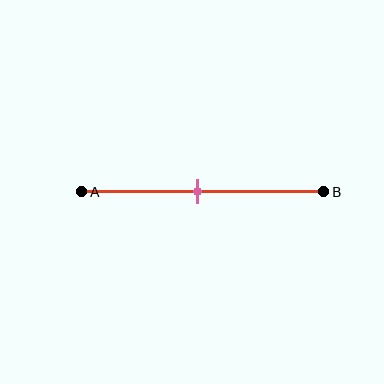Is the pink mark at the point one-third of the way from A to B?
No, the mark is at about 50% from A, not at the 33% one-third point.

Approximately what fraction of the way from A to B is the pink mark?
The pink mark is approximately 50% of the way from A to B.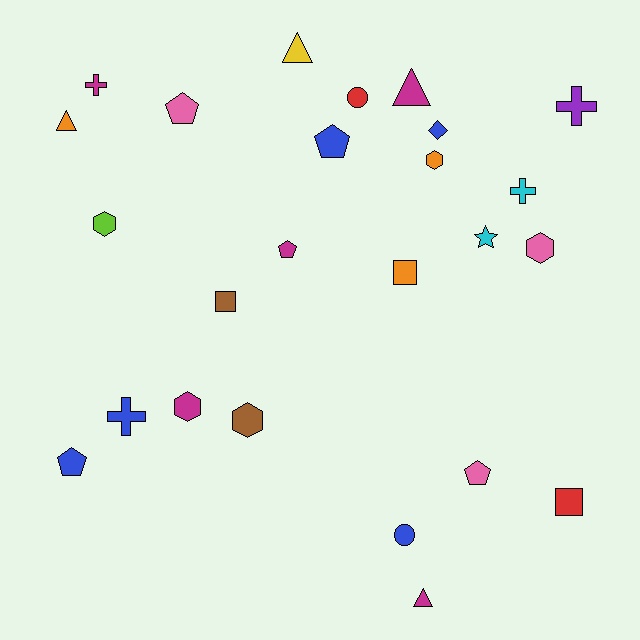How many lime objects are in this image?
There is 1 lime object.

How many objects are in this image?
There are 25 objects.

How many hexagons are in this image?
There are 5 hexagons.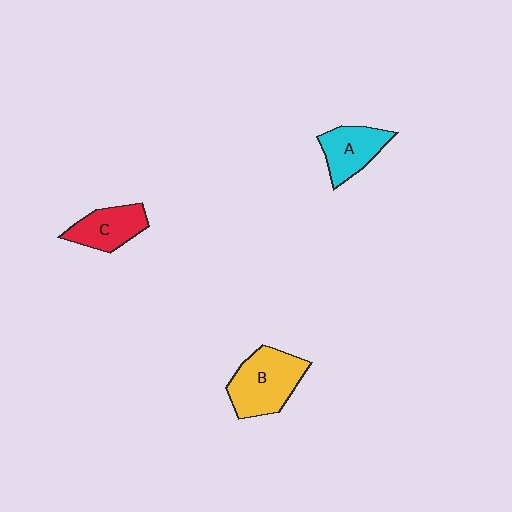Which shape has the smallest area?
Shape C (red).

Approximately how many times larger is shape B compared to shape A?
Approximately 1.4 times.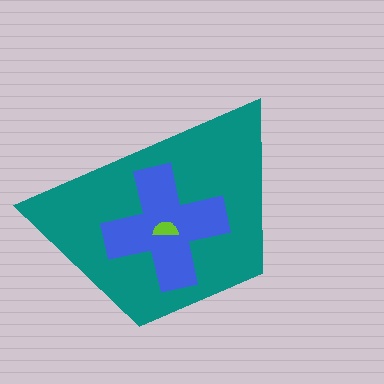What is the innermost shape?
The lime semicircle.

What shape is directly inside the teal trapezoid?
The blue cross.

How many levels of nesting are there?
3.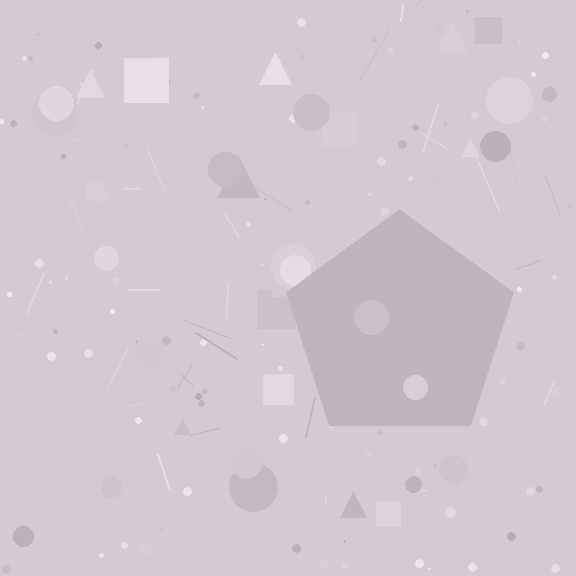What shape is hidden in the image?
A pentagon is hidden in the image.